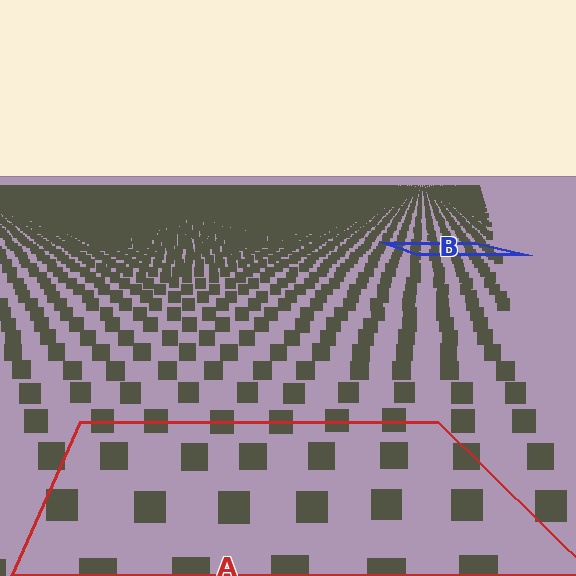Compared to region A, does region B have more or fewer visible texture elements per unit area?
Region B has more texture elements per unit area — they are packed more densely because it is farther away.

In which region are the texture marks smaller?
The texture marks are smaller in region B, because it is farther away.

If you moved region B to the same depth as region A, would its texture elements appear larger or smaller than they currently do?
They would appear larger. At a closer depth, the same texture elements are projected at a bigger on-screen size.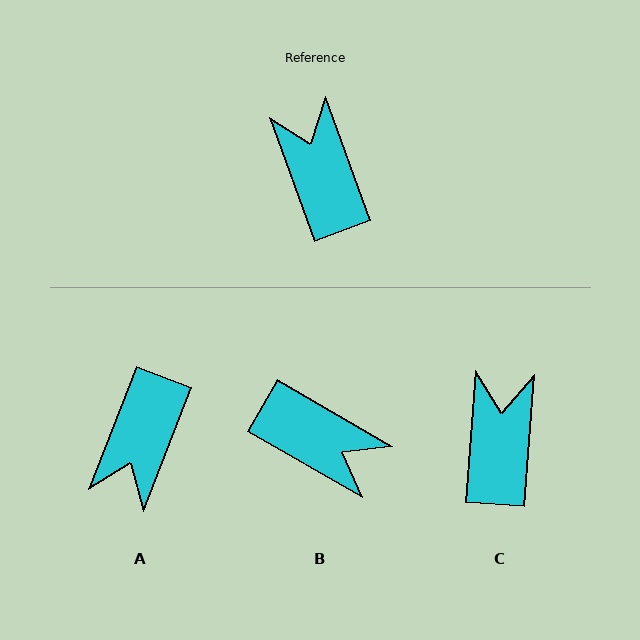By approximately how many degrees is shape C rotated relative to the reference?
Approximately 24 degrees clockwise.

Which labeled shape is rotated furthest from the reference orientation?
B, about 140 degrees away.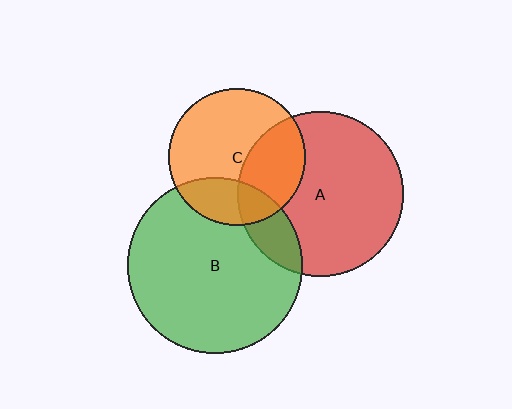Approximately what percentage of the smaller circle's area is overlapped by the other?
Approximately 25%.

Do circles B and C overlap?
Yes.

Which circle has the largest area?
Circle B (green).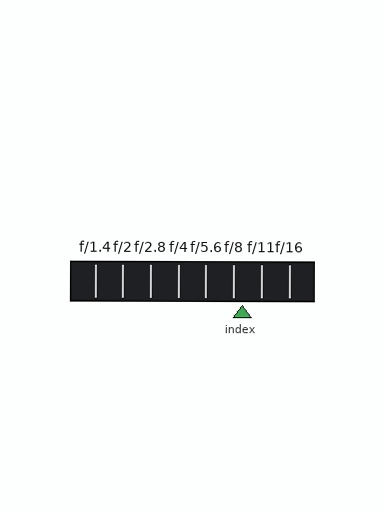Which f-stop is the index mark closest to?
The index mark is closest to f/8.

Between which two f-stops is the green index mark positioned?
The index mark is between f/8 and f/11.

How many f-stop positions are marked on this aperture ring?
There are 8 f-stop positions marked.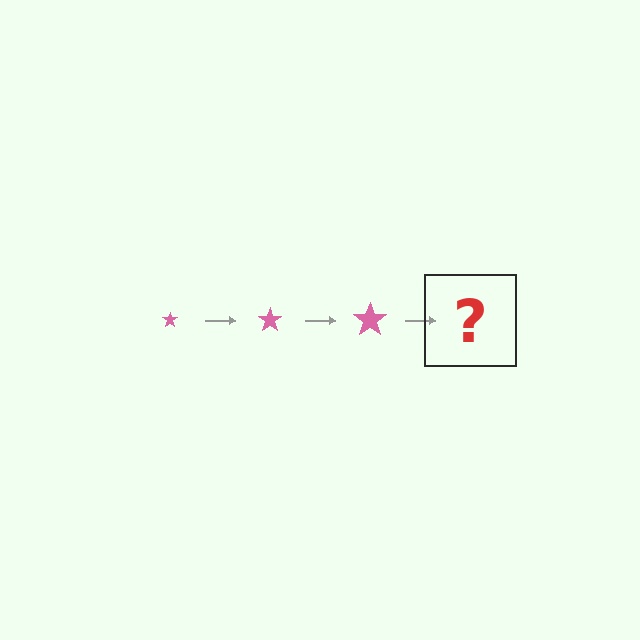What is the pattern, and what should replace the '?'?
The pattern is that the star gets progressively larger each step. The '?' should be a pink star, larger than the previous one.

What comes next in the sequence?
The next element should be a pink star, larger than the previous one.